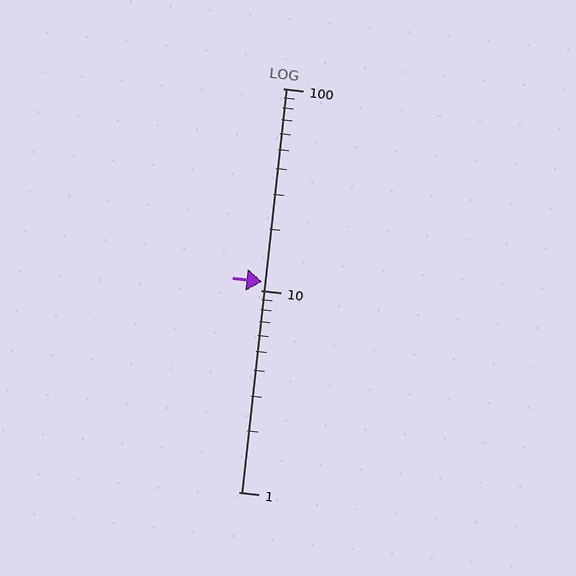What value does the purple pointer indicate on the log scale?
The pointer indicates approximately 11.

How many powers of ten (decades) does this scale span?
The scale spans 2 decades, from 1 to 100.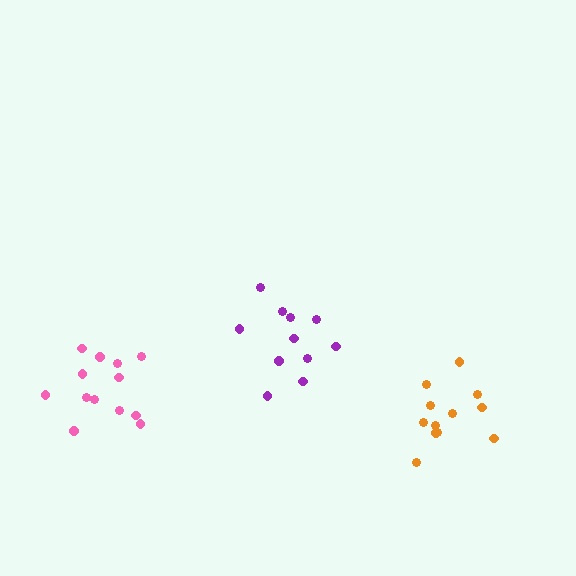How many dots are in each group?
Group 1: 12 dots, Group 2: 11 dots, Group 3: 13 dots (36 total).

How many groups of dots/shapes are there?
There are 3 groups.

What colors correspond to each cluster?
The clusters are colored: orange, purple, pink.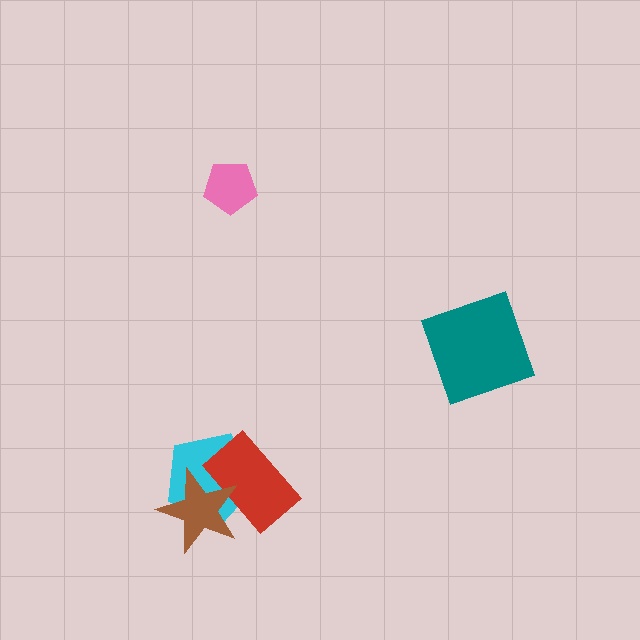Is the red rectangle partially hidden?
Yes, it is partially covered by another shape.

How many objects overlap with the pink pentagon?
0 objects overlap with the pink pentagon.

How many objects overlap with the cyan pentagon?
2 objects overlap with the cyan pentagon.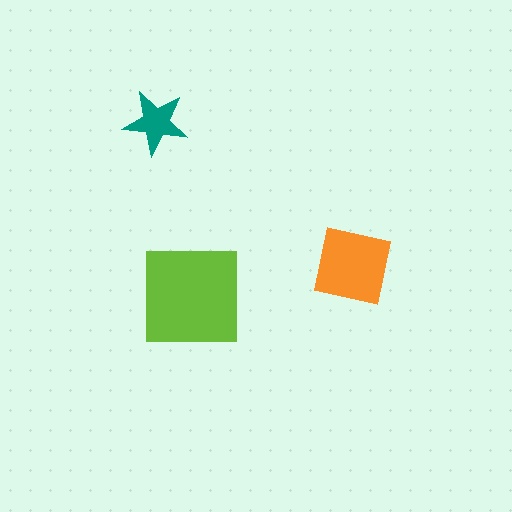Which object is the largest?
The lime square.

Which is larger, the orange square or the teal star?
The orange square.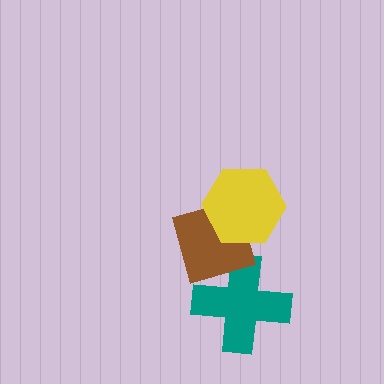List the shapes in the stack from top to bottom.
From top to bottom: the yellow hexagon, the brown diamond, the teal cross.